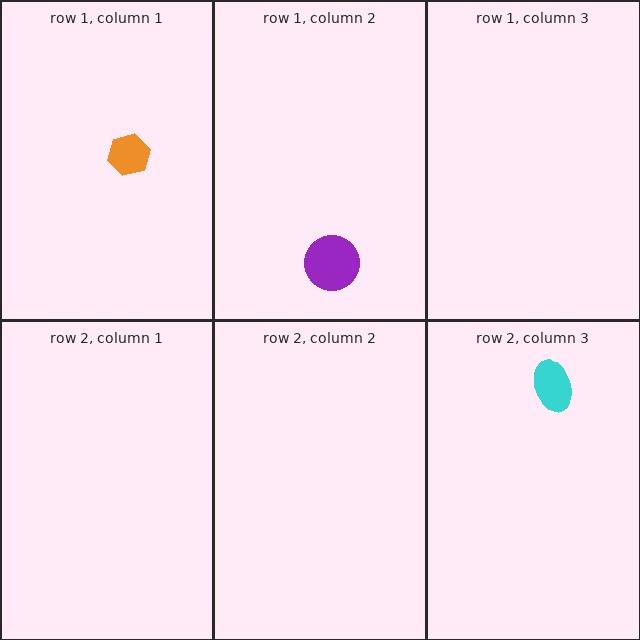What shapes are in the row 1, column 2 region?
The purple circle.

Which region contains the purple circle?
The row 1, column 2 region.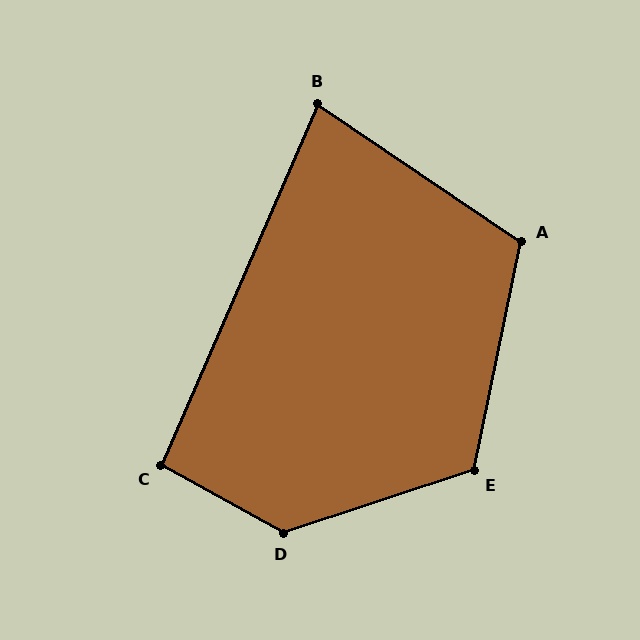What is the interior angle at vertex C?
Approximately 95 degrees (obtuse).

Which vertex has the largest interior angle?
D, at approximately 133 degrees.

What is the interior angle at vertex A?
Approximately 113 degrees (obtuse).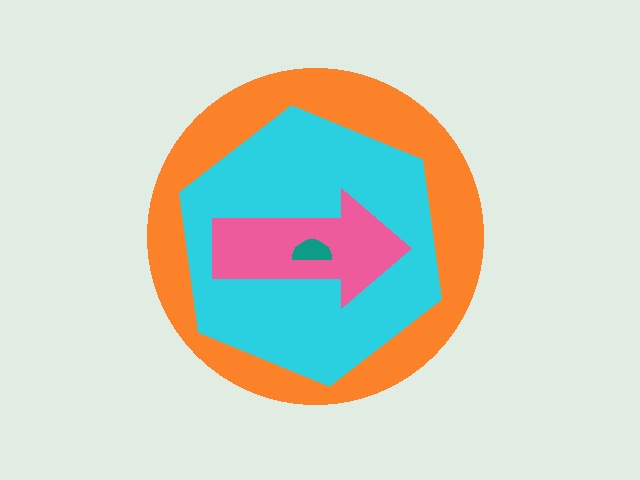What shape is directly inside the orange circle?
The cyan hexagon.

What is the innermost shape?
The teal semicircle.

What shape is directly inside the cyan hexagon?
The pink arrow.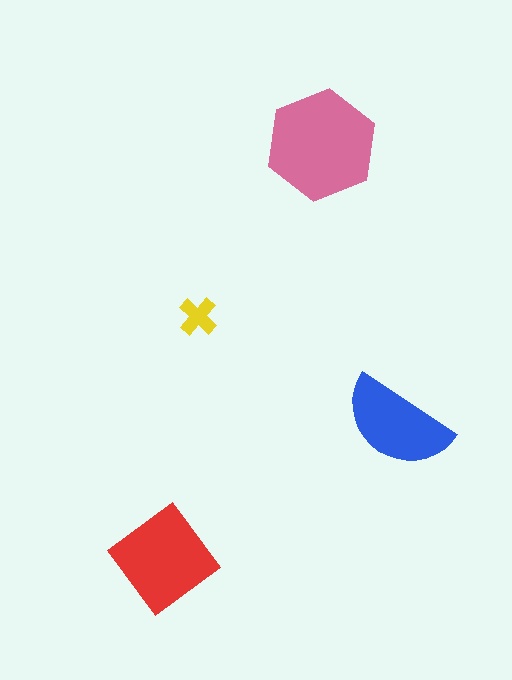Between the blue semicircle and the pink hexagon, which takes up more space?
The pink hexagon.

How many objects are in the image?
There are 4 objects in the image.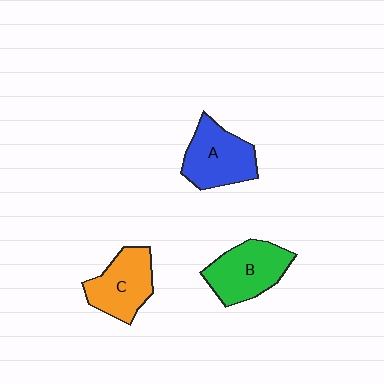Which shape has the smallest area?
Shape C (orange).